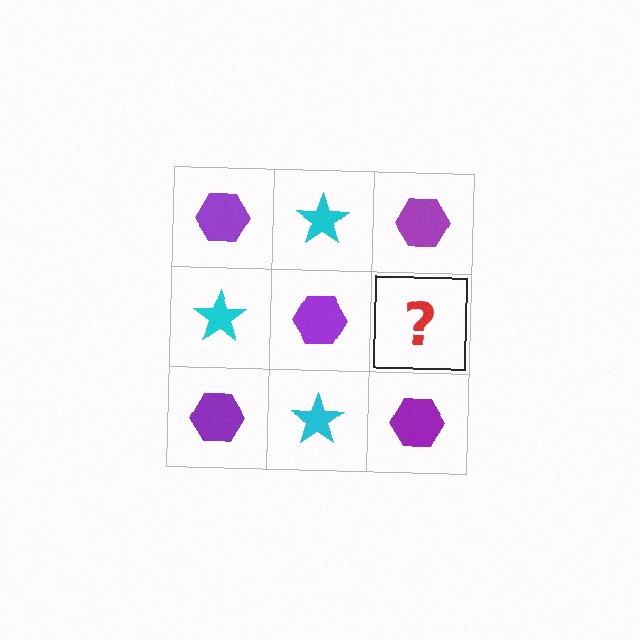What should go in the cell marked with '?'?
The missing cell should contain a cyan star.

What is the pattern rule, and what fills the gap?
The rule is that it alternates purple hexagon and cyan star in a checkerboard pattern. The gap should be filled with a cyan star.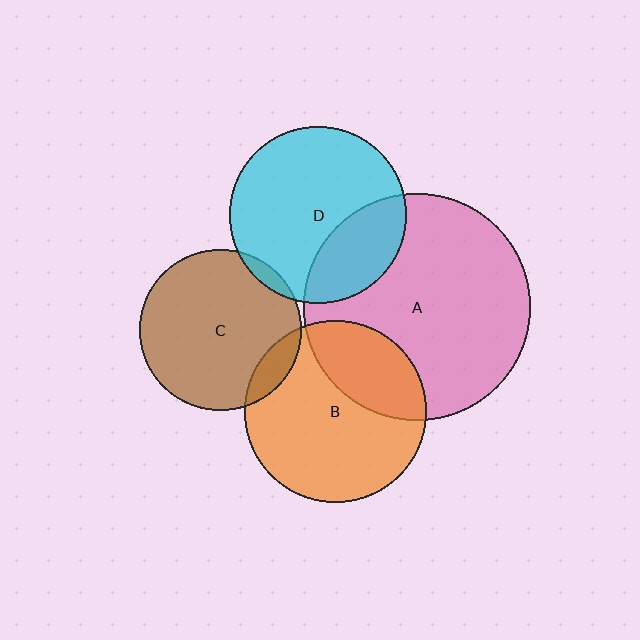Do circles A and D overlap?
Yes.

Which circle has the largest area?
Circle A (pink).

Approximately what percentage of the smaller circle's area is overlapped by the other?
Approximately 30%.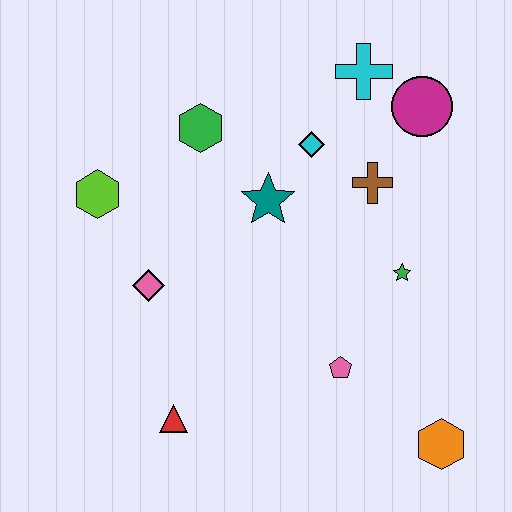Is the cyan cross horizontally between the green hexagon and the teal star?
No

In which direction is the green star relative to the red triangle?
The green star is to the right of the red triangle.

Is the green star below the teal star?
Yes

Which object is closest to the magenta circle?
The cyan cross is closest to the magenta circle.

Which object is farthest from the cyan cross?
The red triangle is farthest from the cyan cross.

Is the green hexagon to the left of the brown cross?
Yes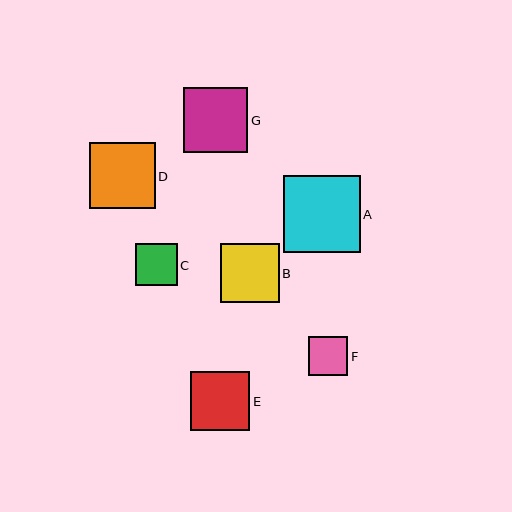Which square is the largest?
Square A is the largest with a size of approximately 77 pixels.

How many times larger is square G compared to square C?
Square G is approximately 1.5 times the size of square C.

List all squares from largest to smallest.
From largest to smallest: A, D, G, E, B, C, F.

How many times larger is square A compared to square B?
Square A is approximately 1.3 times the size of square B.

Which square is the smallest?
Square F is the smallest with a size of approximately 39 pixels.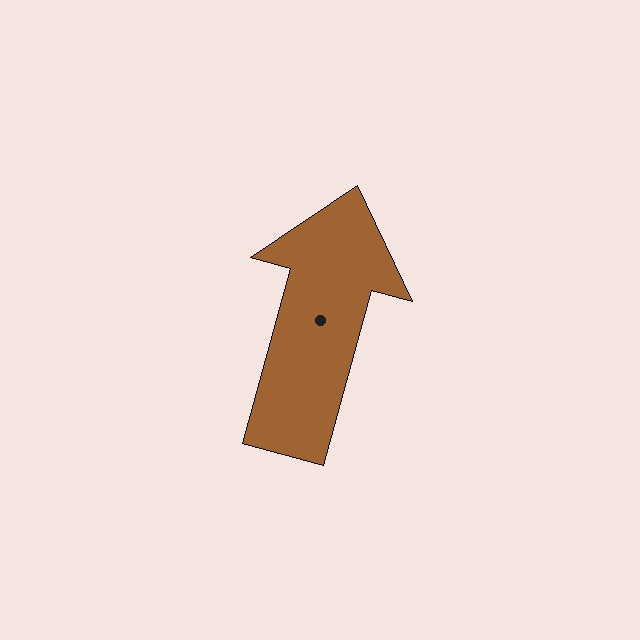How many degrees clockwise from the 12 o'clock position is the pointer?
Approximately 15 degrees.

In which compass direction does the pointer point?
North.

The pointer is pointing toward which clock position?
Roughly 1 o'clock.